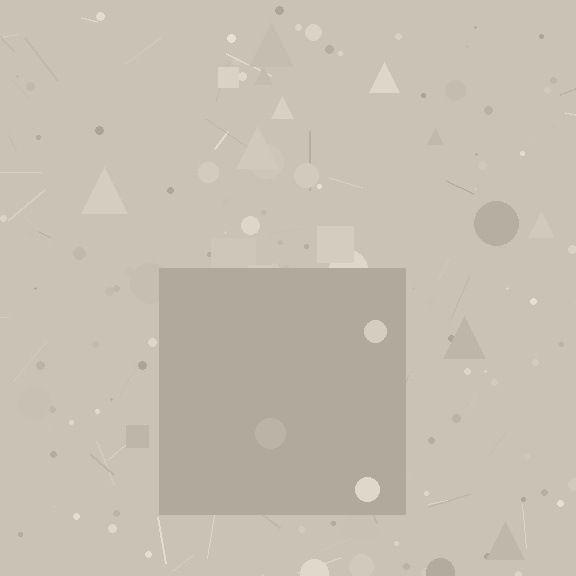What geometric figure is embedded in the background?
A square is embedded in the background.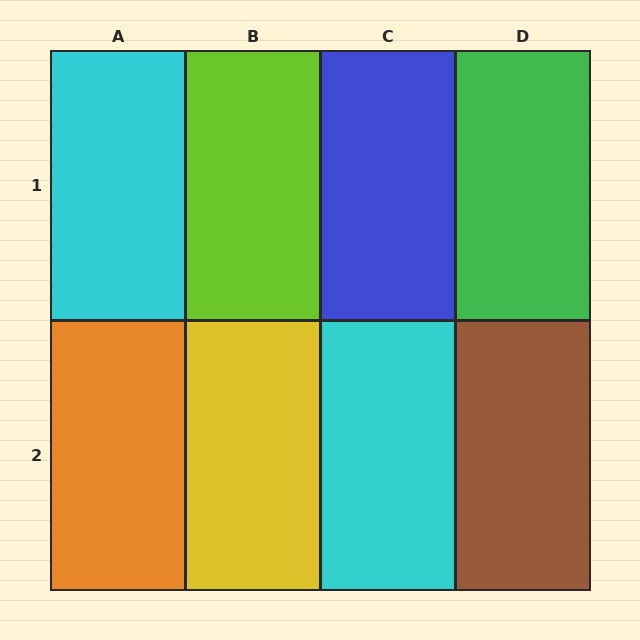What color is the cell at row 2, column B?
Yellow.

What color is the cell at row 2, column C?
Cyan.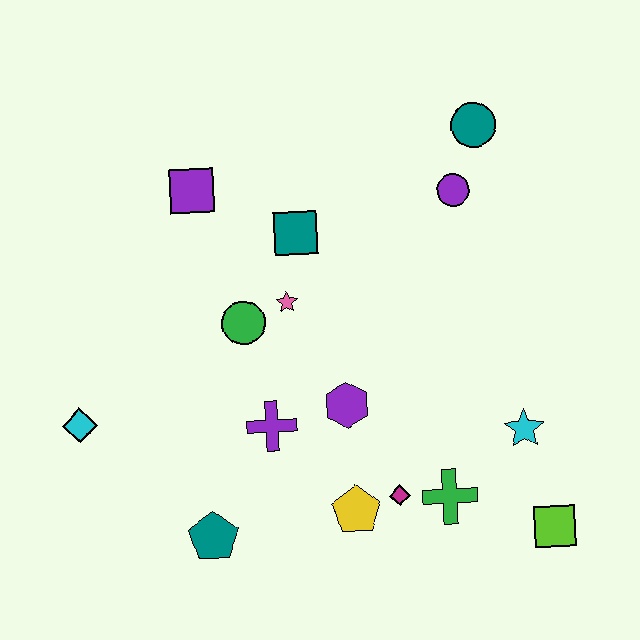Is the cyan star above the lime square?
Yes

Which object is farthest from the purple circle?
The cyan diamond is farthest from the purple circle.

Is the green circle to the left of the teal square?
Yes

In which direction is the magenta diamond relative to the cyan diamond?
The magenta diamond is to the right of the cyan diamond.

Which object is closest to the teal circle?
The purple circle is closest to the teal circle.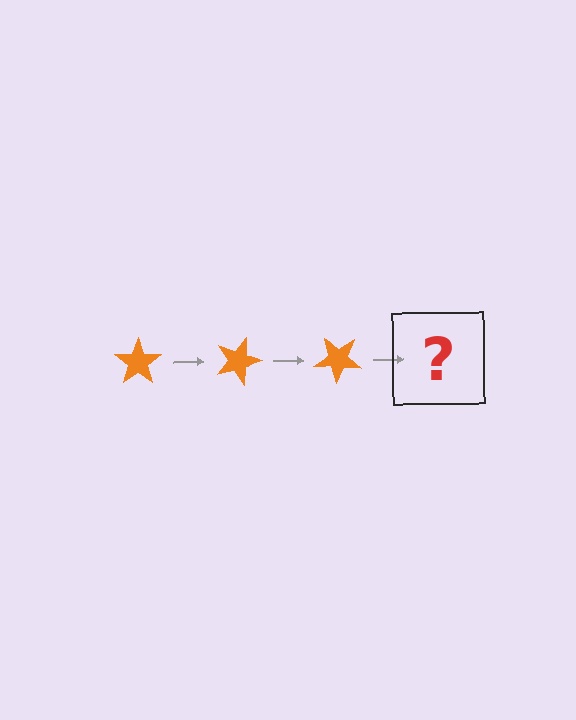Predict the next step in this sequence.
The next step is an orange star rotated 60 degrees.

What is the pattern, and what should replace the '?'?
The pattern is that the star rotates 20 degrees each step. The '?' should be an orange star rotated 60 degrees.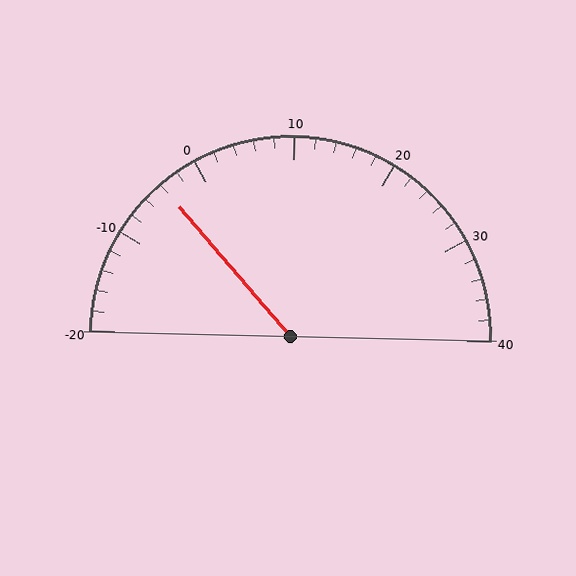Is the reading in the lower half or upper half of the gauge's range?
The reading is in the lower half of the range (-20 to 40).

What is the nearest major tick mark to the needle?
The nearest major tick mark is 0.